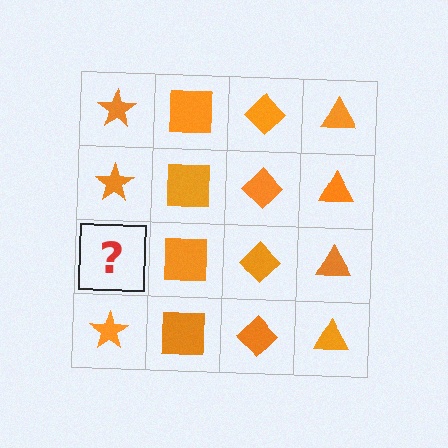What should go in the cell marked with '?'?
The missing cell should contain an orange star.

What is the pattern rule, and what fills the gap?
The rule is that each column has a consistent shape. The gap should be filled with an orange star.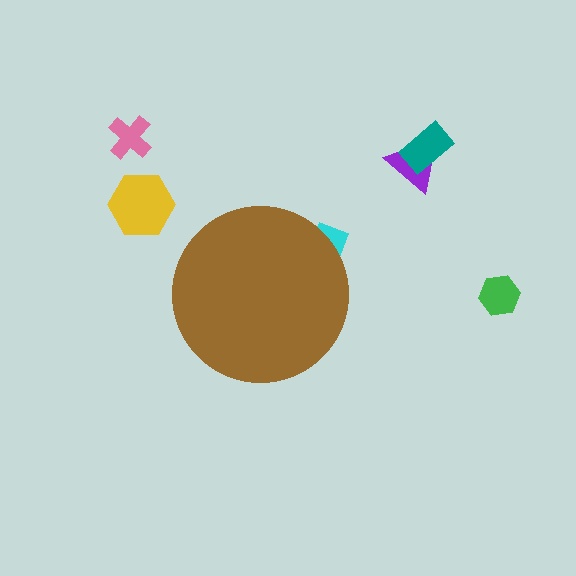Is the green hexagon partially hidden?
No, the green hexagon is fully visible.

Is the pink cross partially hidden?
No, the pink cross is fully visible.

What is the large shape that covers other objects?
A brown circle.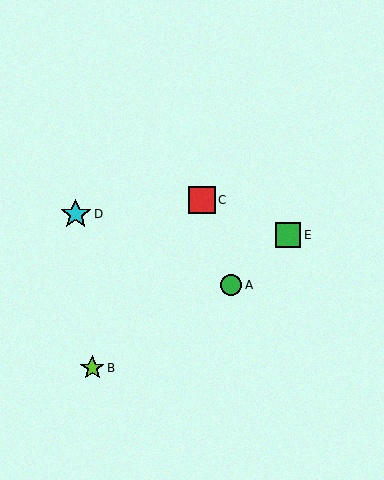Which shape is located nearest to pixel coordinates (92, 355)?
The lime star (labeled B) at (92, 368) is nearest to that location.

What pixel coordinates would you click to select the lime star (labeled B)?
Click at (92, 368) to select the lime star B.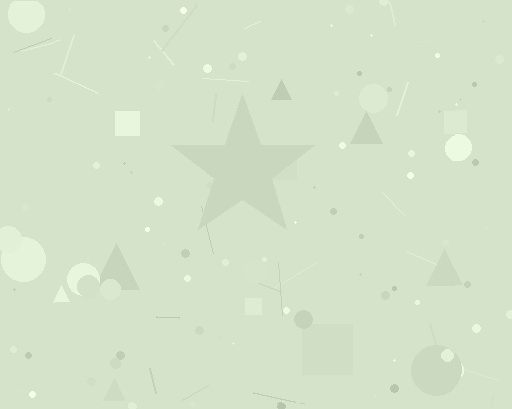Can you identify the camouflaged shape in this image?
The camouflaged shape is a star.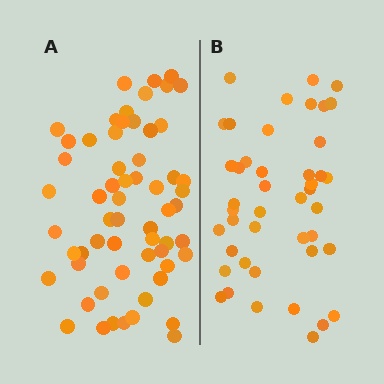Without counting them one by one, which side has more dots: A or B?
Region A (the left region) has more dots.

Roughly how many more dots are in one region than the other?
Region A has approximately 15 more dots than region B.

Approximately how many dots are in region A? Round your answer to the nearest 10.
About 60 dots.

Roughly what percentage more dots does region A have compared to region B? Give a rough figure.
About 35% more.